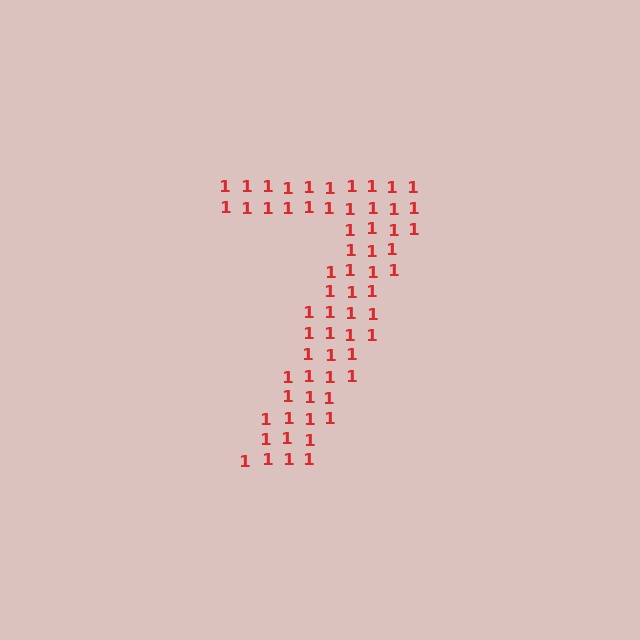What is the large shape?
The large shape is the digit 7.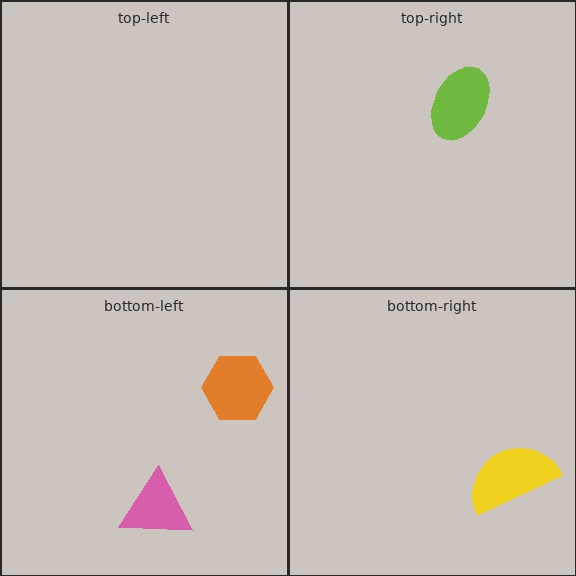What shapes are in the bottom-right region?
The yellow semicircle.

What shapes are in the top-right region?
The lime ellipse.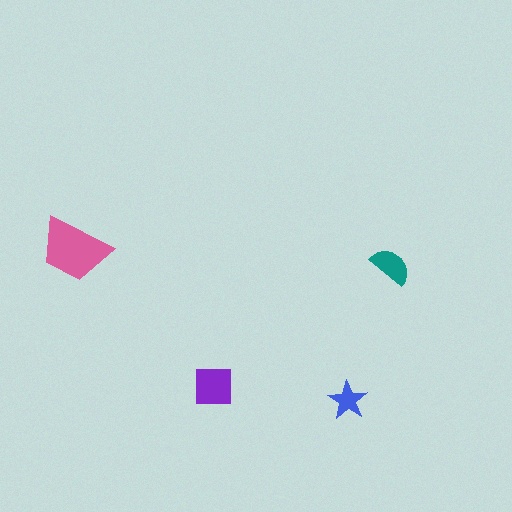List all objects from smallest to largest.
The blue star, the teal semicircle, the purple square, the pink trapezoid.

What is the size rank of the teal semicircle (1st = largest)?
3rd.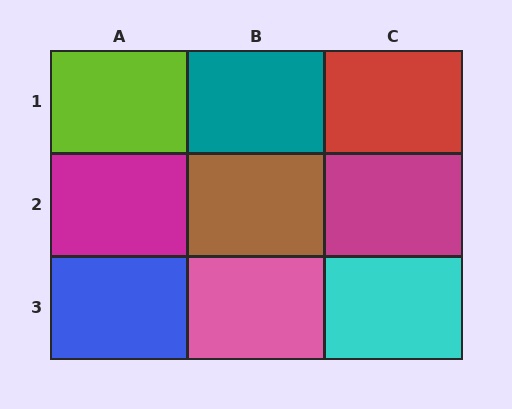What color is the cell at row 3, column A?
Blue.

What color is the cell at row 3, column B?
Pink.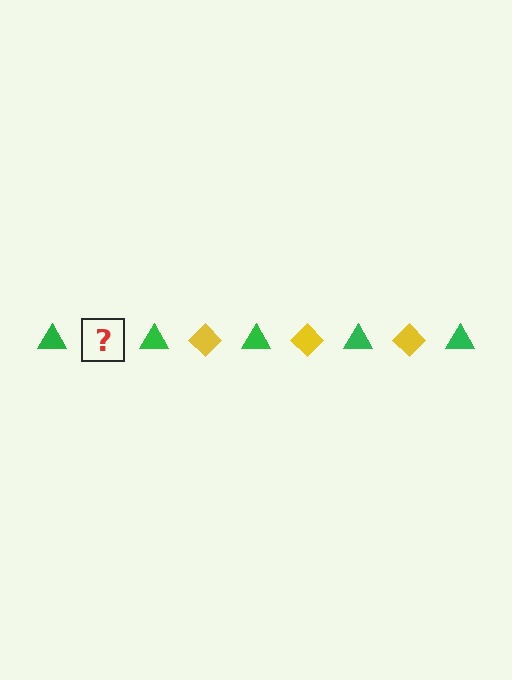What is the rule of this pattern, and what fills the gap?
The rule is that the pattern alternates between green triangle and yellow diamond. The gap should be filled with a yellow diamond.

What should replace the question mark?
The question mark should be replaced with a yellow diamond.